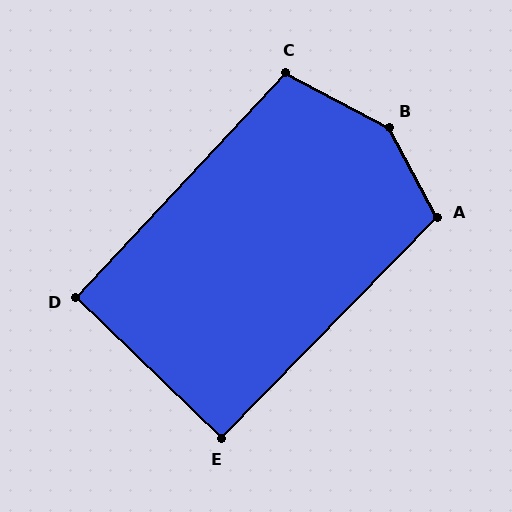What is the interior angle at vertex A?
Approximately 108 degrees (obtuse).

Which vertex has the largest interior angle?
B, at approximately 146 degrees.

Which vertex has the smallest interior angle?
E, at approximately 91 degrees.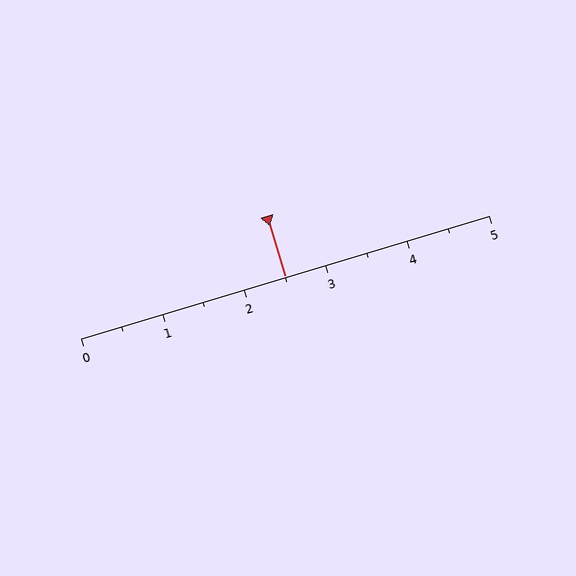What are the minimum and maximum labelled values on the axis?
The axis runs from 0 to 5.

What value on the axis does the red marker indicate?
The marker indicates approximately 2.5.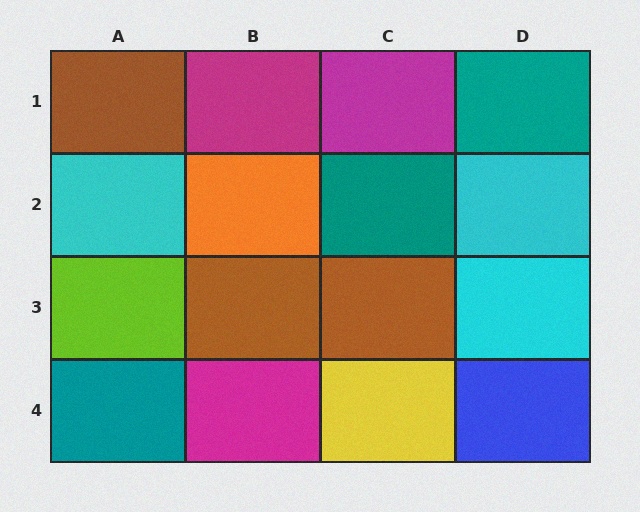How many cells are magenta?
3 cells are magenta.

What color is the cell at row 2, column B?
Orange.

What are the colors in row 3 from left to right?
Lime, brown, brown, cyan.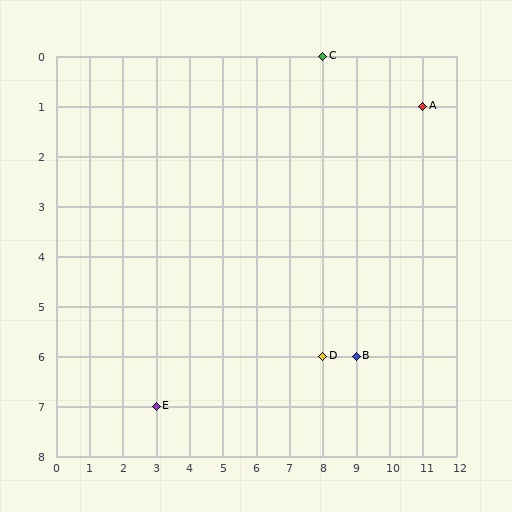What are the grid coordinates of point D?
Point D is at grid coordinates (8, 6).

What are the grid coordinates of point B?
Point B is at grid coordinates (9, 6).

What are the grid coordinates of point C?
Point C is at grid coordinates (8, 0).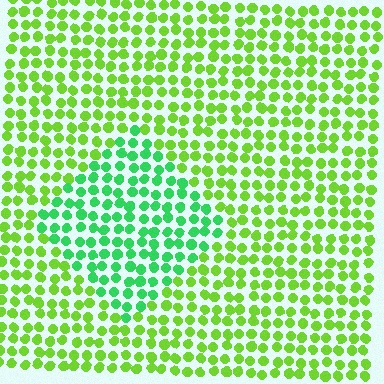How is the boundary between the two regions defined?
The boundary is defined purely by a slight shift in hue (about 40 degrees). Spacing, size, and orientation are identical on both sides.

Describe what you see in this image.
The image is filled with small lime elements in a uniform arrangement. A diamond-shaped region is visible where the elements are tinted to a slightly different hue, forming a subtle color boundary.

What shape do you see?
I see a diamond.